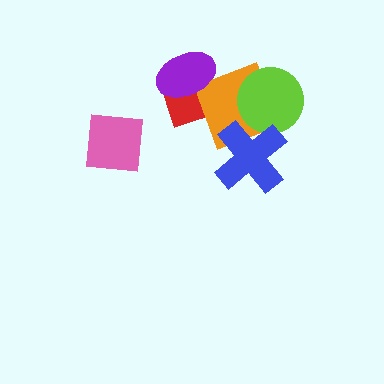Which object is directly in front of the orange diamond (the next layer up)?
The purple ellipse is directly in front of the orange diamond.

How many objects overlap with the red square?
2 objects overlap with the red square.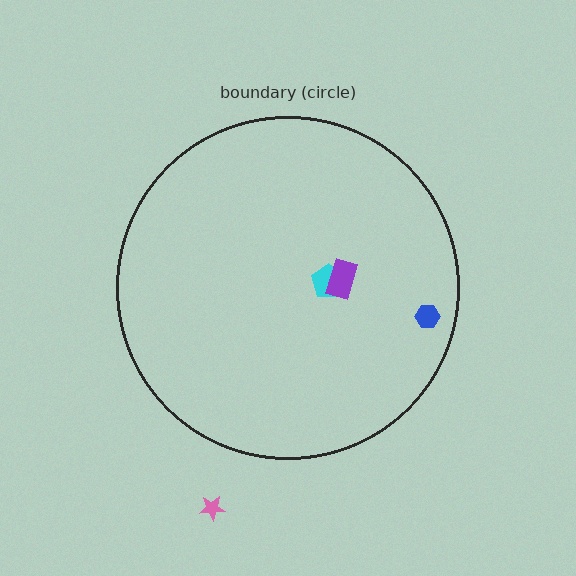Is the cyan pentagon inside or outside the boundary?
Inside.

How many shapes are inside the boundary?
3 inside, 1 outside.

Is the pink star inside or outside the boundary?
Outside.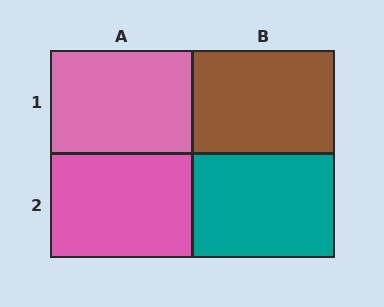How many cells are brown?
1 cell is brown.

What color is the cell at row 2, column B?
Teal.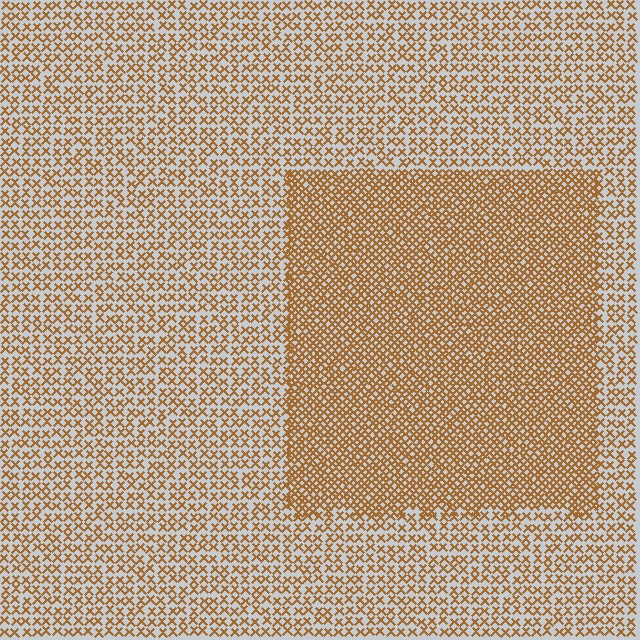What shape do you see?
I see a rectangle.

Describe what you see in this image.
The image contains small brown elements arranged at two different densities. A rectangle-shaped region is visible where the elements are more densely packed than the surrounding area.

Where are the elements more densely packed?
The elements are more densely packed inside the rectangle boundary.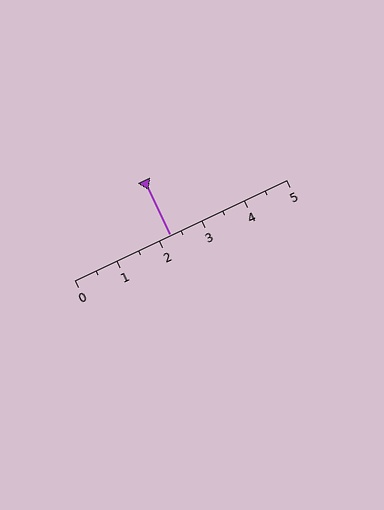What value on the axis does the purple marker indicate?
The marker indicates approximately 2.2.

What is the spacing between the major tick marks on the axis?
The major ticks are spaced 1 apart.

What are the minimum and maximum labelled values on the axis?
The axis runs from 0 to 5.